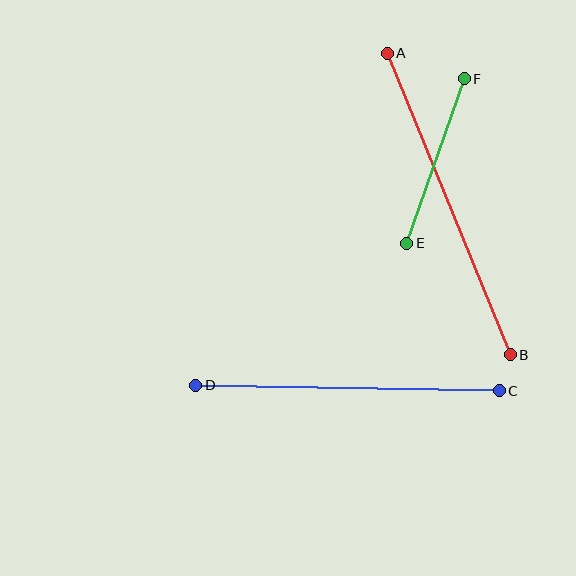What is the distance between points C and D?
The distance is approximately 303 pixels.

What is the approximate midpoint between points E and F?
The midpoint is at approximately (435, 161) pixels.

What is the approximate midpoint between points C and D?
The midpoint is at approximately (348, 388) pixels.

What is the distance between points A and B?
The distance is approximately 326 pixels.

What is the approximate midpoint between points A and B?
The midpoint is at approximately (449, 204) pixels.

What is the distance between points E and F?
The distance is approximately 174 pixels.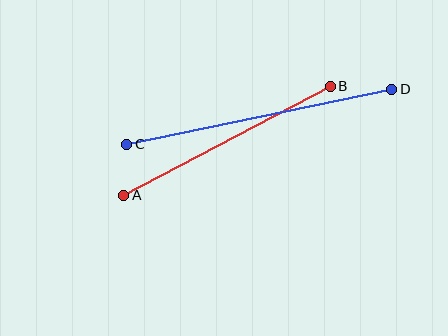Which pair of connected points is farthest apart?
Points C and D are farthest apart.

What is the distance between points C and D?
The distance is approximately 271 pixels.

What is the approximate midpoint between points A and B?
The midpoint is at approximately (227, 141) pixels.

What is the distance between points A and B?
The distance is approximately 233 pixels.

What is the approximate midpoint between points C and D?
The midpoint is at approximately (259, 117) pixels.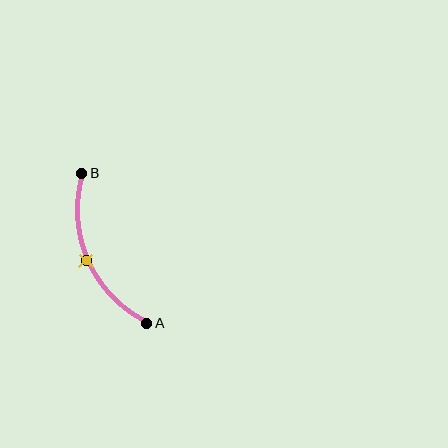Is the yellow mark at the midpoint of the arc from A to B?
Yes. The yellow mark lies on the arc at equal arc-length from both A and B — it is the arc midpoint.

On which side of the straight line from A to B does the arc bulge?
The arc bulges to the left of the straight line connecting A and B.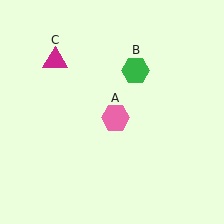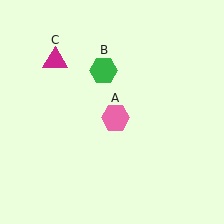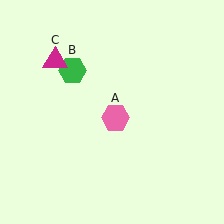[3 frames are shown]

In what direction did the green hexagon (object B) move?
The green hexagon (object B) moved left.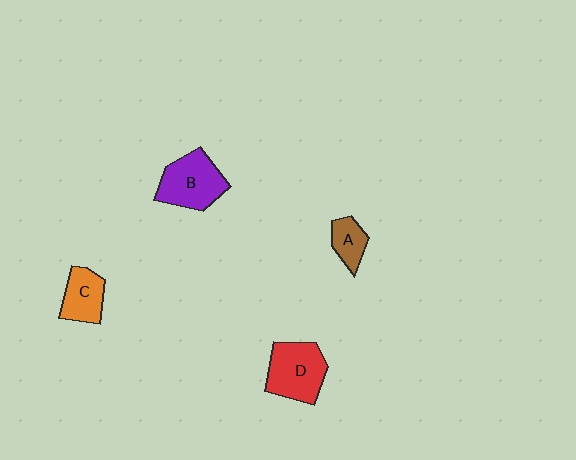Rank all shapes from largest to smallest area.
From largest to smallest: D (red), B (purple), C (orange), A (brown).